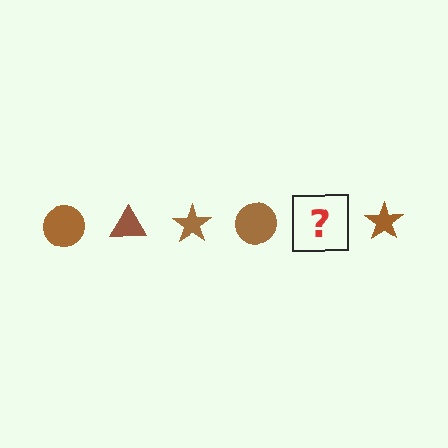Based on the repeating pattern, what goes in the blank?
The blank should be a brown triangle.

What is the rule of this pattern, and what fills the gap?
The rule is that the pattern cycles through circle, triangle, star shapes in brown. The gap should be filled with a brown triangle.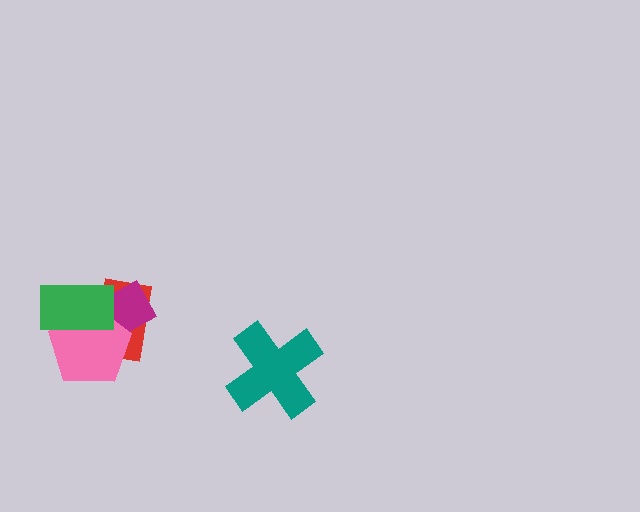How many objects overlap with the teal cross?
0 objects overlap with the teal cross.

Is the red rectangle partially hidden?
Yes, it is partially covered by another shape.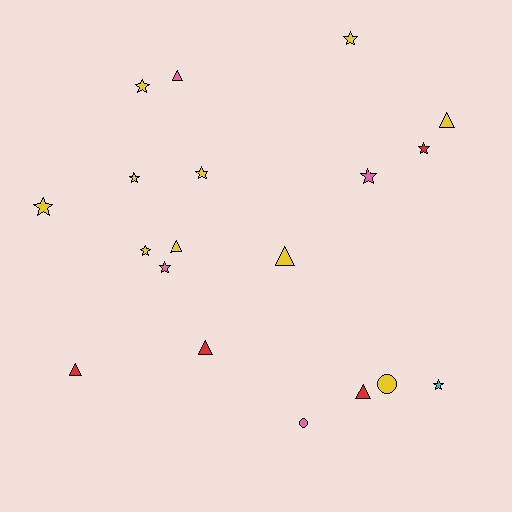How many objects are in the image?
There are 19 objects.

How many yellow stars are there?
There are 6 yellow stars.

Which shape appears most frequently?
Star, with 10 objects.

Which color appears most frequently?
Yellow, with 10 objects.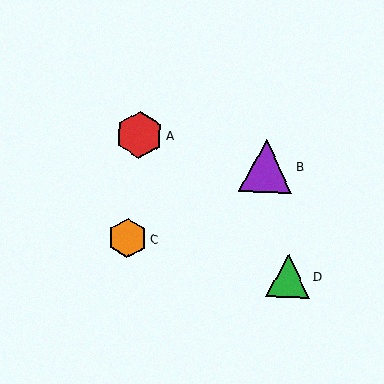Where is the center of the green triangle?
The center of the green triangle is at (288, 276).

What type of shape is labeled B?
Shape B is a purple triangle.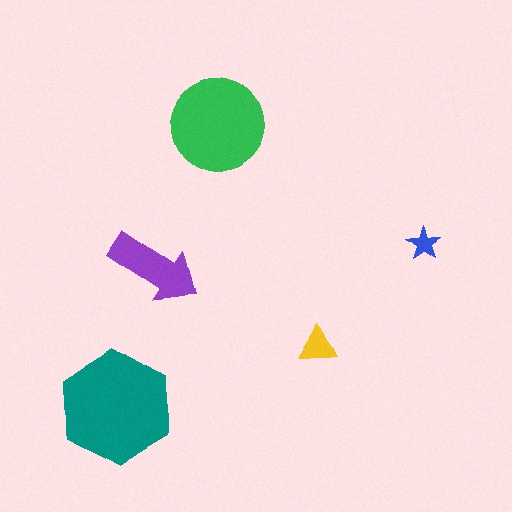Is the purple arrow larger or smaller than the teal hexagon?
Smaller.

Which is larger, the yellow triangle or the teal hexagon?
The teal hexagon.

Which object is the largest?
The teal hexagon.